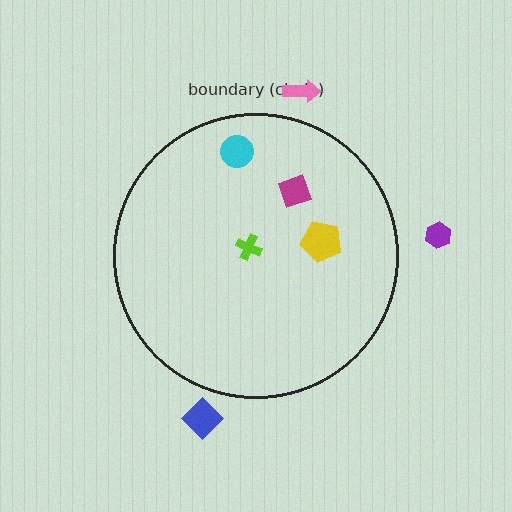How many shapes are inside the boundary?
4 inside, 3 outside.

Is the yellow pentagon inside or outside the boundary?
Inside.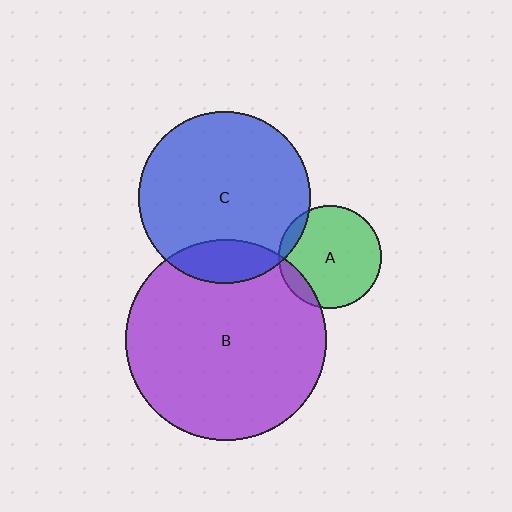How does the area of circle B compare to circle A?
Approximately 3.8 times.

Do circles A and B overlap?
Yes.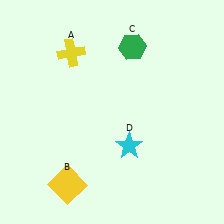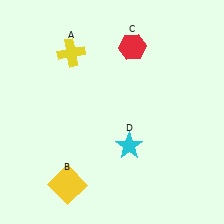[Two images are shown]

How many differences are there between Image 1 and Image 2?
There is 1 difference between the two images.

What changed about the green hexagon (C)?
In Image 1, C is green. In Image 2, it changed to red.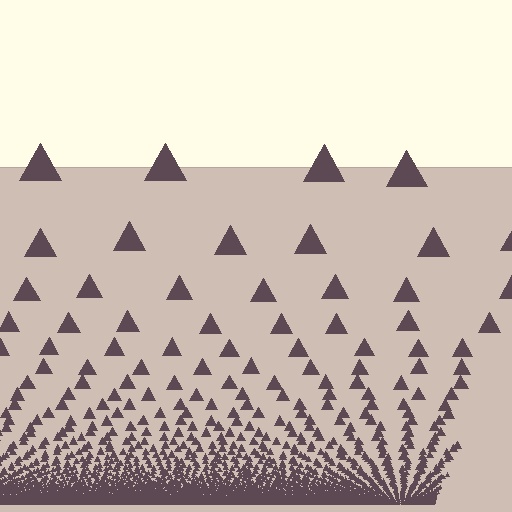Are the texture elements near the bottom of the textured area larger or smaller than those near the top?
Smaller. The gradient is inverted — elements near the bottom are smaller and denser.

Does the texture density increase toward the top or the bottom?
Density increases toward the bottom.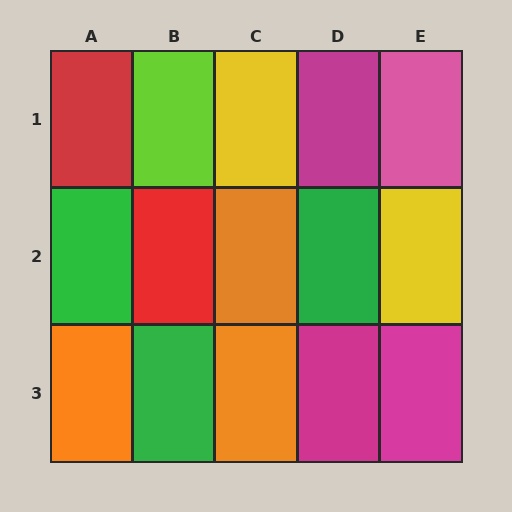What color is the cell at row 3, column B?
Green.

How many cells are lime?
1 cell is lime.